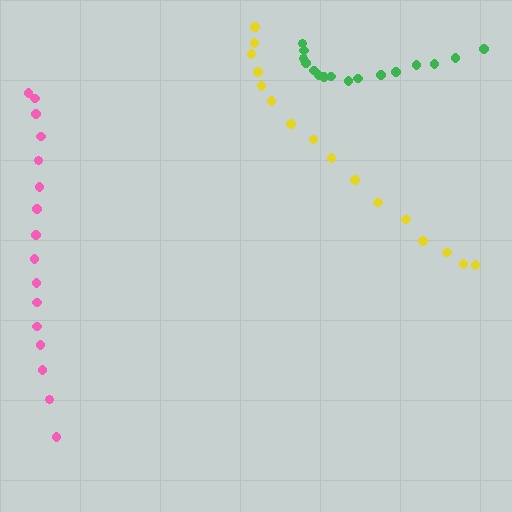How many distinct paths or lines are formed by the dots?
There are 3 distinct paths.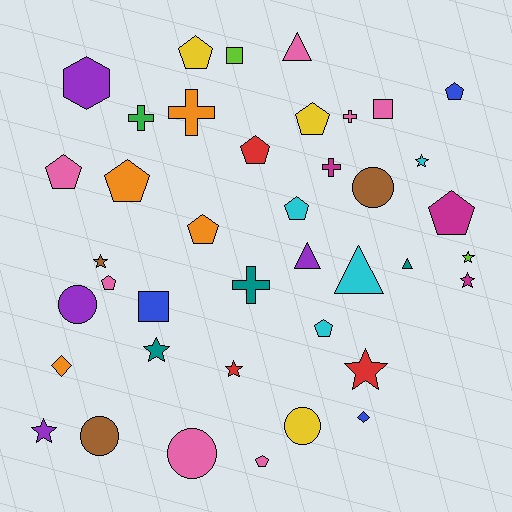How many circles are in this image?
There are 5 circles.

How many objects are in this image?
There are 40 objects.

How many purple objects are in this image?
There are 4 purple objects.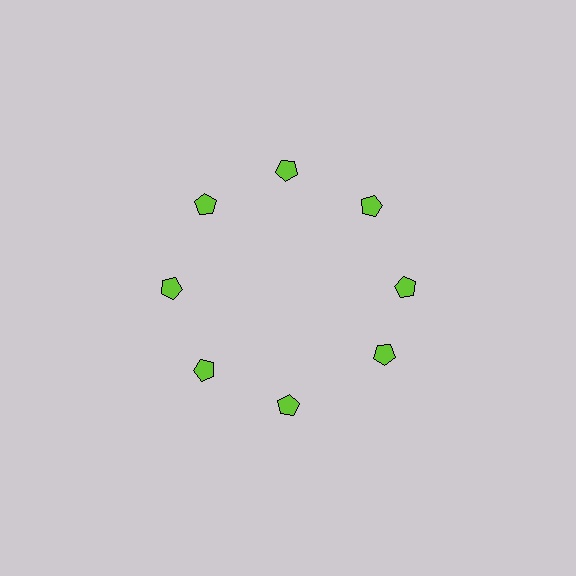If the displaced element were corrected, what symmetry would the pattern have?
It would have 8-fold rotational symmetry — the pattern would map onto itself every 45 degrees.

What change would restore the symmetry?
The symmetry would be restored by rotating it back into even spacing with its neighbors so that all 8 pentagons sit at equal angles and equal distance from the center.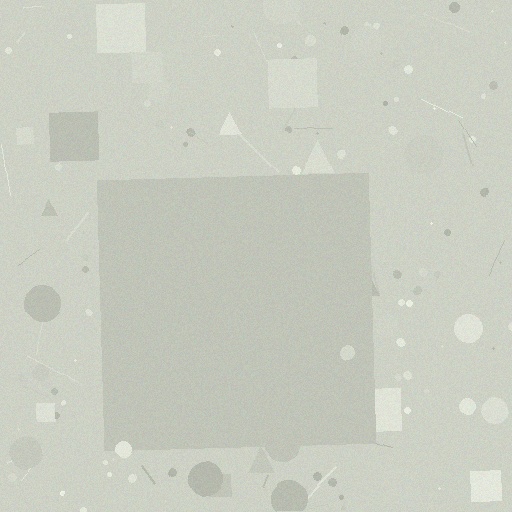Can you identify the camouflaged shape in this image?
The camouflaged shape is a square.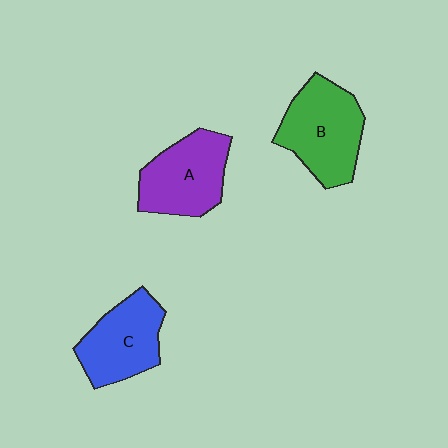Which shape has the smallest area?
Shape C (blue).